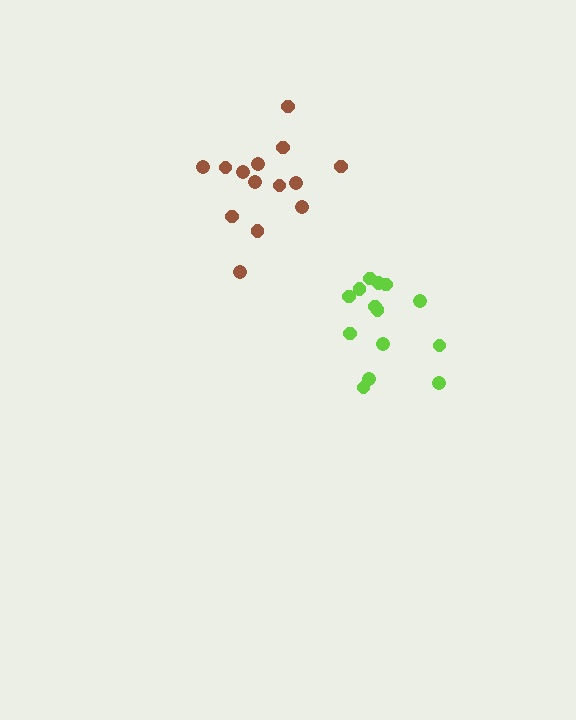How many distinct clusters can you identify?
There are 2 distinct clusters.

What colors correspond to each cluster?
The clusters are colored: lime, brown.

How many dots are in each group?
Group 1: 14 dots, Group 2: 14 dots (28 total).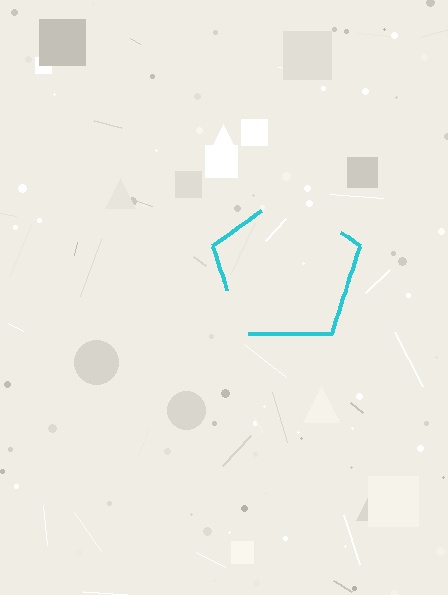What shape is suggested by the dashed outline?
The dashed outline suggests a pentagon.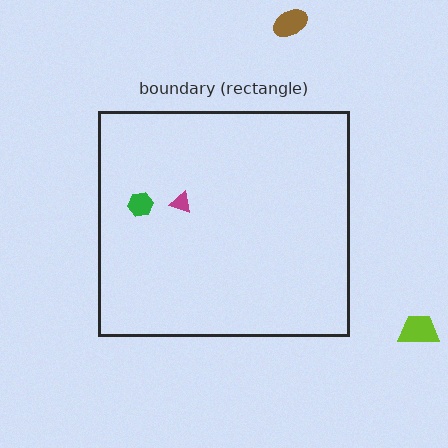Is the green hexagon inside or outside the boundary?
Inside.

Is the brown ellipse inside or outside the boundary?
Outside.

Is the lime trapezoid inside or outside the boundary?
Outside.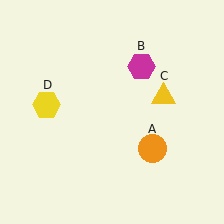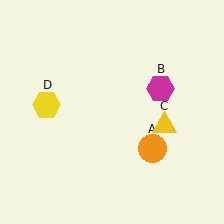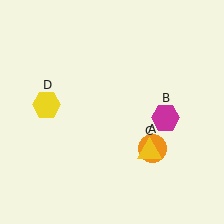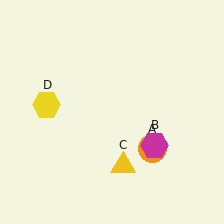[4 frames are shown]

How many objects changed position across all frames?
2 objects changed position: magenta hexagon (object B), yellow triangle (object C).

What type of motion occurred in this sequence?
The magenta hexagon (object B), yellow triangle (object C) rotated clockwise around the center of the scene.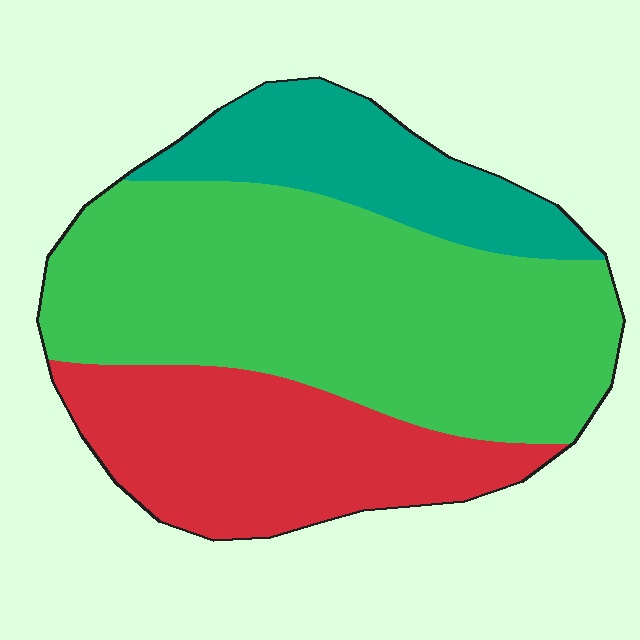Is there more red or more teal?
Red.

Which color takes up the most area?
Green, at roughly 55%.